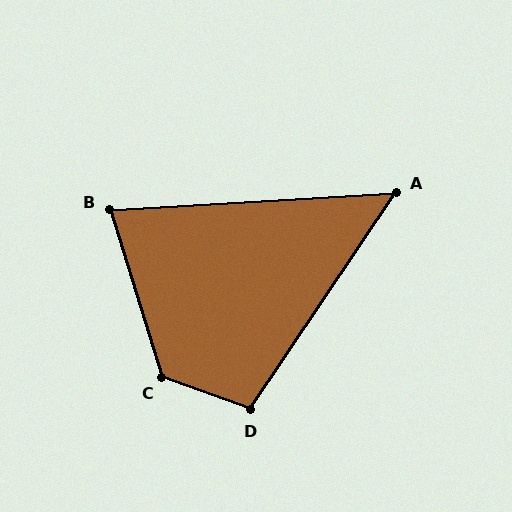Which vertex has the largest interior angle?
C, at approximately 127 degrees.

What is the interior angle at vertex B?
Approximately 76 degrees (acute).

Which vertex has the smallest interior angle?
A, at approximately 53 degrees.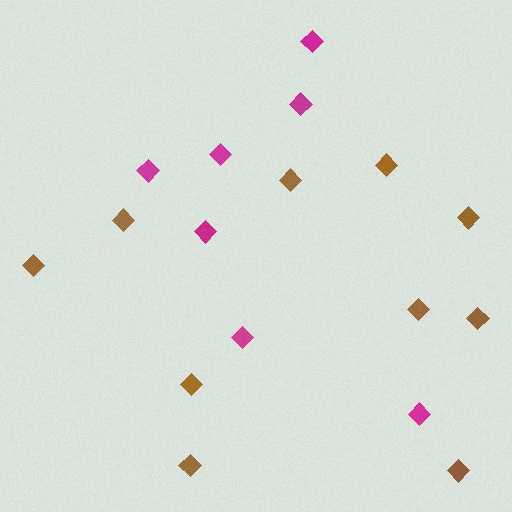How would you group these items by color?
There are 2 groups: one group of brown diamonds (10) and one group of magenta diamonds (7).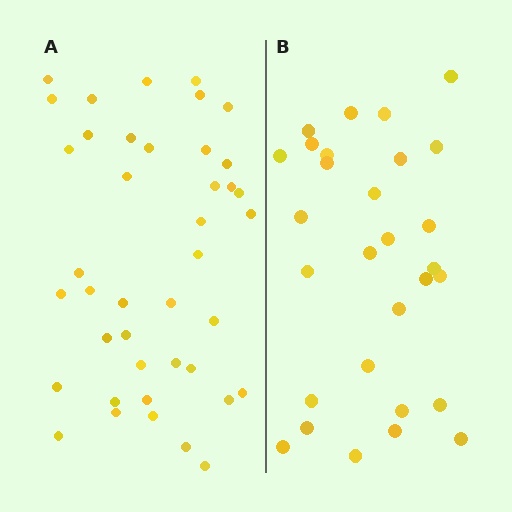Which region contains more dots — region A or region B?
Region A (the left region) has more dots.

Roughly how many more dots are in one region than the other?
Region A has roughly 12 or so more dots than region B.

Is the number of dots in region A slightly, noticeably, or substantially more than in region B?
Region A has noticeably more, but not dramatically so. The ratio is roughly 1.4 to 1.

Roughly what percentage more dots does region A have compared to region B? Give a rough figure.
About 40% more.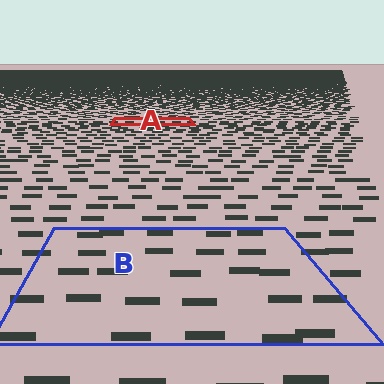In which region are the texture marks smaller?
The texture marks are smaller in region A, because it is farther away.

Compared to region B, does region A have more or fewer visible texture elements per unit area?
Region A has more texture elements per unit area — they are packed more densely because it is farther away.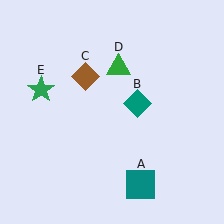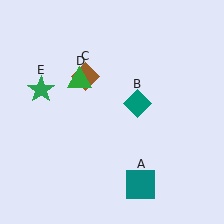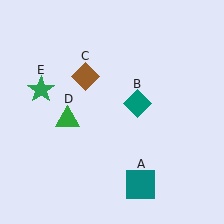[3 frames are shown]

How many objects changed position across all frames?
1 object changed position: green triangle (object D).